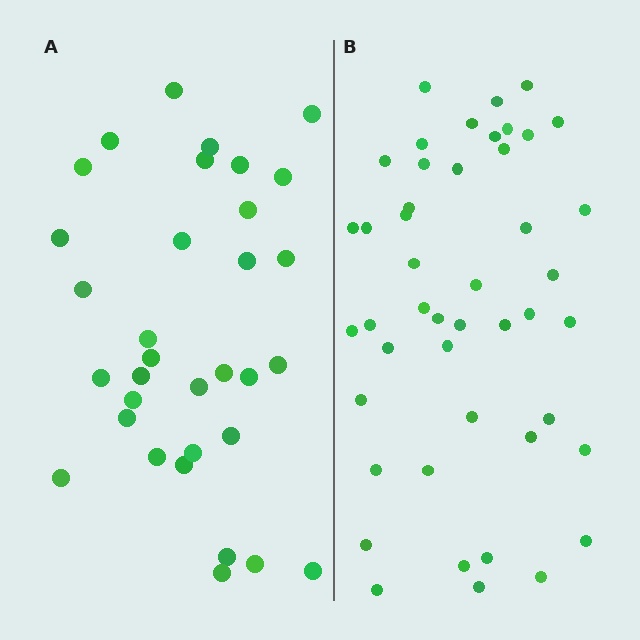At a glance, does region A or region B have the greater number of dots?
Region B (the right region) has more dots.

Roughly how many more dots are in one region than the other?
Region B has approximately 15 more dots than region A.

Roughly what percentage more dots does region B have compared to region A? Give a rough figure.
About 40% more.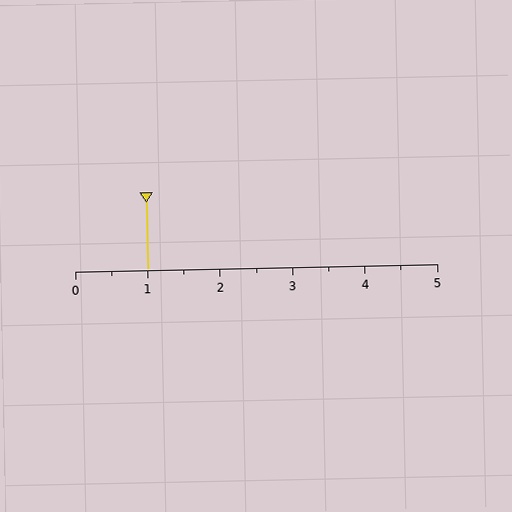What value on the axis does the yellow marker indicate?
The marker indicates approximately 1.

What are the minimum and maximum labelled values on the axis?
The axis runs from 0 to 5.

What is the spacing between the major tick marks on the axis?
The major ticks are spaced 1 apart.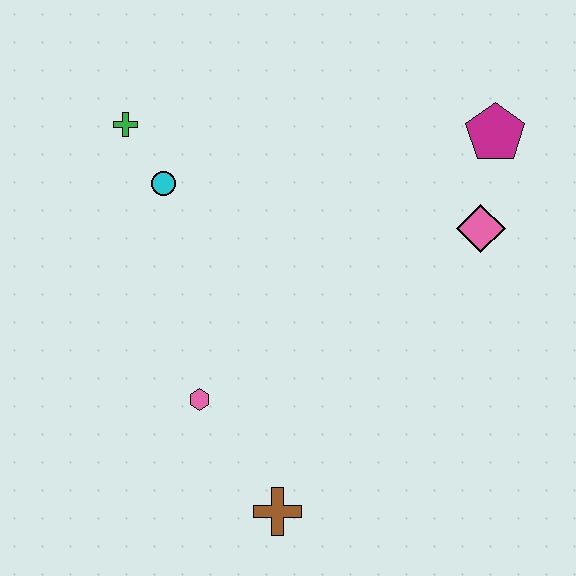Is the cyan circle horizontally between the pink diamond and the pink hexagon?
No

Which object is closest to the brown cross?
The pink hexagon is closest to the brown cross.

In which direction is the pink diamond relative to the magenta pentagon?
The pink diamond is below the magenta pentagon.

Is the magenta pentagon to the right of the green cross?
Yes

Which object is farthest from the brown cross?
The magenta pentagon is farthest from the brown cross.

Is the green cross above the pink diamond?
Yes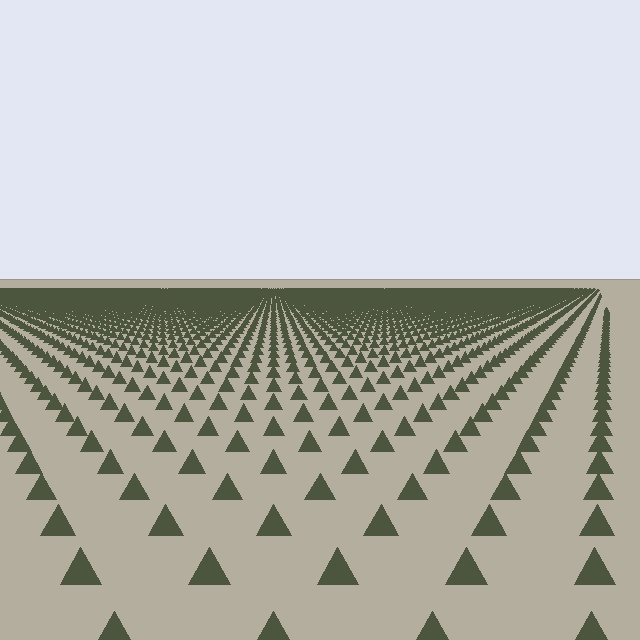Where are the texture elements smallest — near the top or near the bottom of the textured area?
Near the top.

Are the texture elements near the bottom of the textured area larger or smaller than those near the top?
Larger. Near the bottom, elements are closer to the viewer and appear at a bigger on-screen size.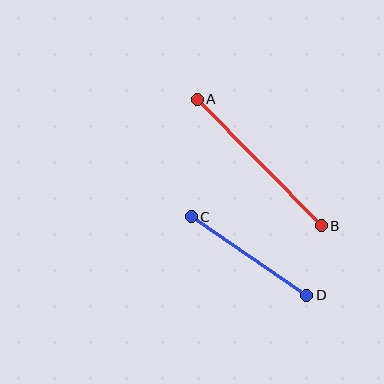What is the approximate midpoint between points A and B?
The midpoint is at approximately (259, 162) pixels.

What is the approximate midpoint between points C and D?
The midpoint is at approximately (249, 256) pixels.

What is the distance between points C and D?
The distance is approximately 140 pixels.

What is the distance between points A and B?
The distance is approximately 177 pixels.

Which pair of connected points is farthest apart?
Points A and B are farthest apart.